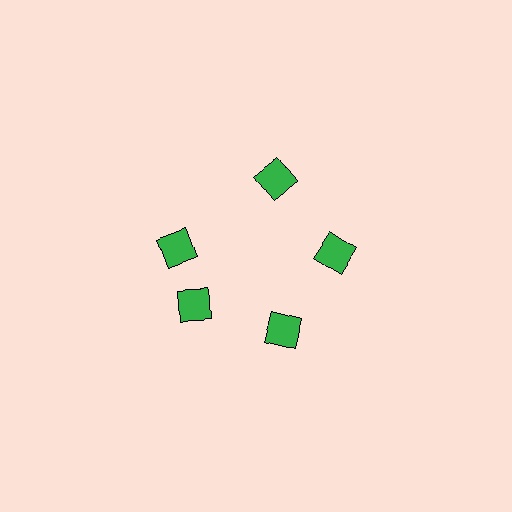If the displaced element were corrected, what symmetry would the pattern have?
It would have 5-fold rotational symmetry — the pattern would map onto itself every 72 degrees.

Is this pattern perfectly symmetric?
No. The 5 green diamonds are arranged in a ring, but one element near the 10 o'clock position is rotated out of alignment along the ring, breaking the 5-fold rotational symmetry.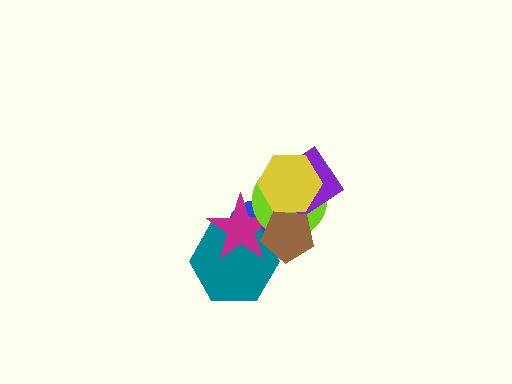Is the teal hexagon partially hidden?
Yes, it is partially covered by another shape.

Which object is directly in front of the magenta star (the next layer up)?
The lime circle is directly in front of the magenta star.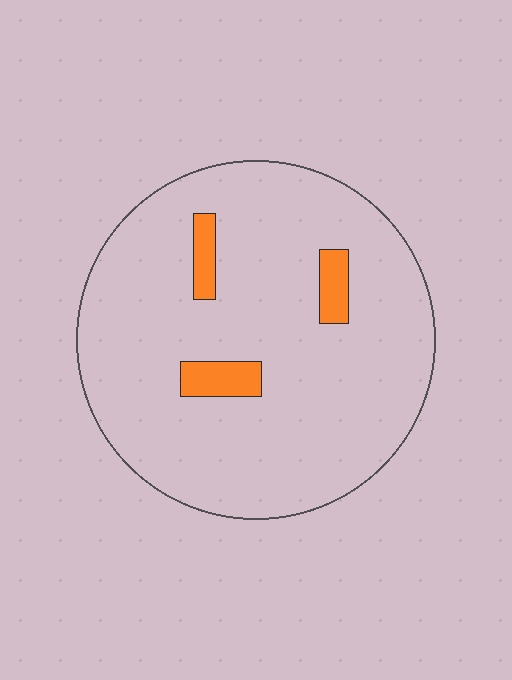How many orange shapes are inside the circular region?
3.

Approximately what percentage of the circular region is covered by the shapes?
Approximately 5%.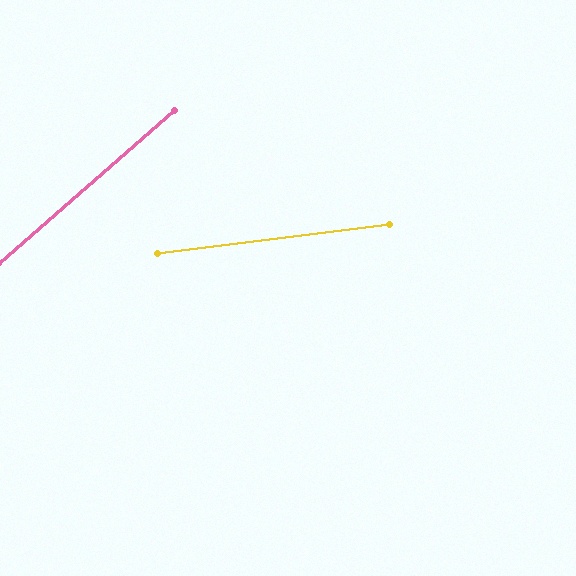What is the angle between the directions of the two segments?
Approximately 34 degrees.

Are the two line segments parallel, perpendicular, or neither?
Neither parallel nor perpendicular — they differ by about 34°.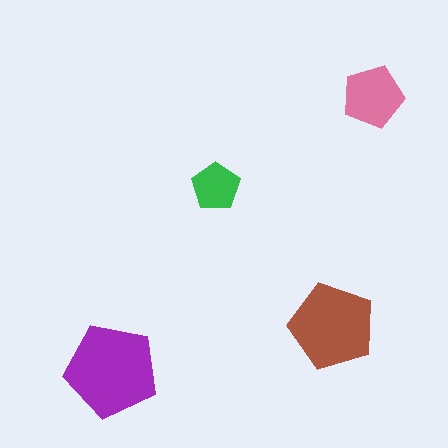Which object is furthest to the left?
The purple pentagon is leftmost.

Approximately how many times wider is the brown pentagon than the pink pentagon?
About 1.5 times wider.